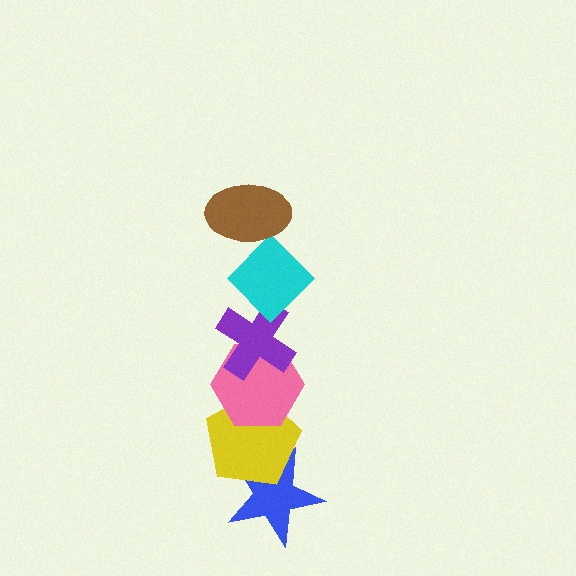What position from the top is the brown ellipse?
The brown ellipse is 1st from the top.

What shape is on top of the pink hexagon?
The purple cross is on top of the pink hexagon.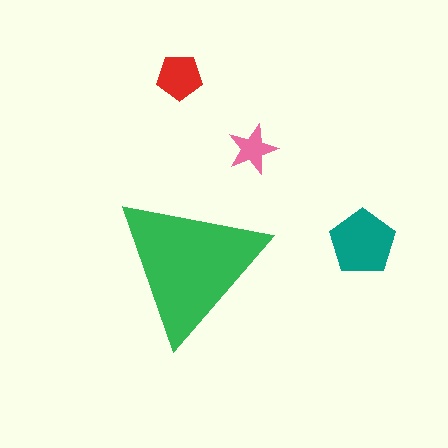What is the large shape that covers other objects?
A green triangle.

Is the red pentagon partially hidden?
No, the red pentagon is fully visible.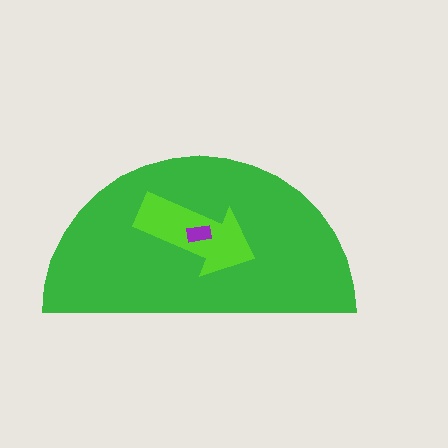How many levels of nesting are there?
3.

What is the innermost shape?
The purple rectangle.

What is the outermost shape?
The green semicircle.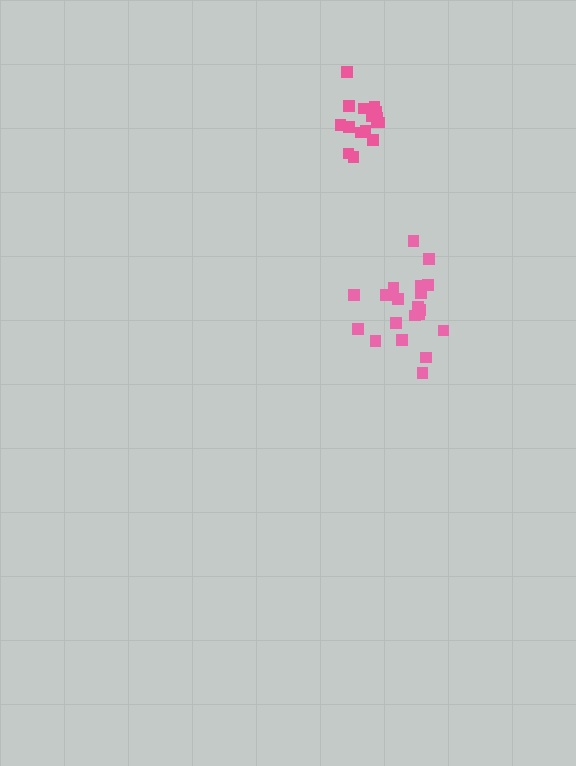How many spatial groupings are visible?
There are 2 spatial groupings.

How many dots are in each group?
Group 1: 17 dots, Group 2: 20 dots (37 total).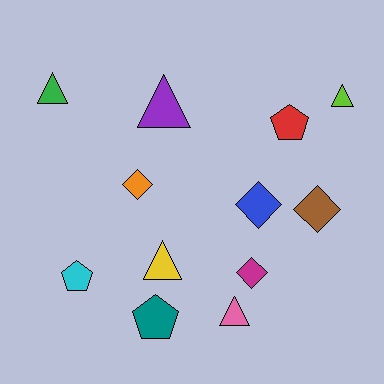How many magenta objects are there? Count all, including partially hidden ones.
There is 1 magenta object.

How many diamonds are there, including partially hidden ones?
There are 4 diamonds.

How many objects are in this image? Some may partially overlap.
There are 12 objects.